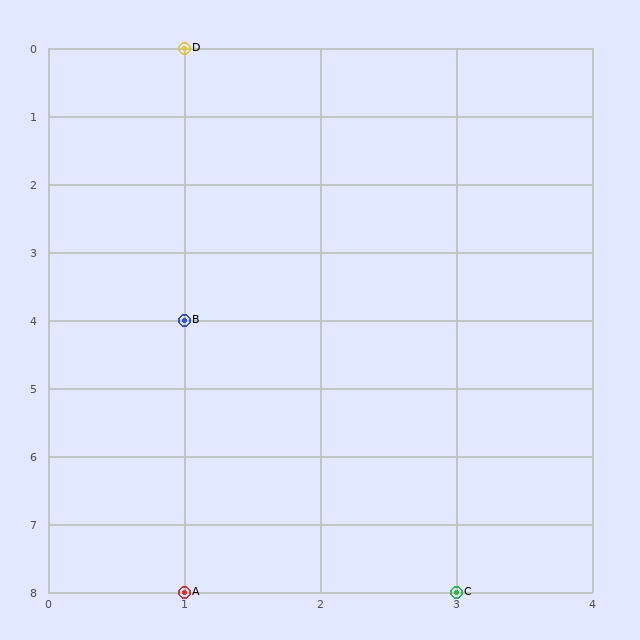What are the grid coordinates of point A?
Point A is at grid coordinates (1, 8).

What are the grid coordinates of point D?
Point D is at grid coordinates (1, 0).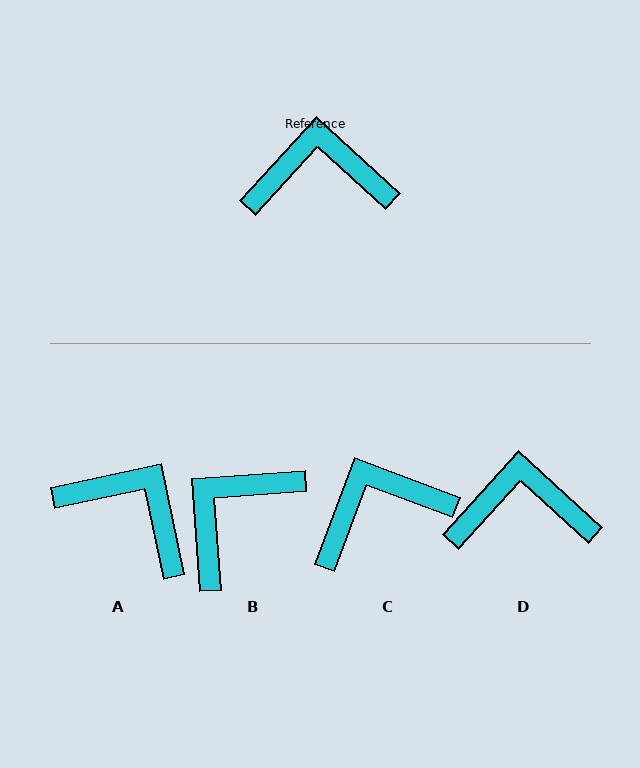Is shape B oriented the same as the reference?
No, it is off by about 47 degrees.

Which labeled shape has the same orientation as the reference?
D.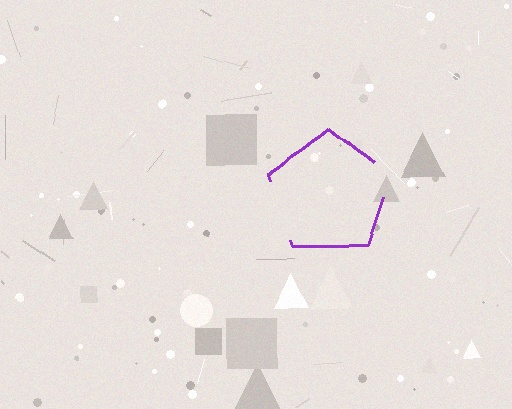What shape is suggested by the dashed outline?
The dashed outline suggests a pentagon.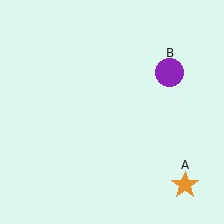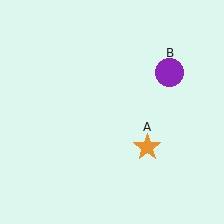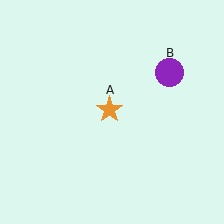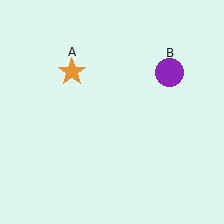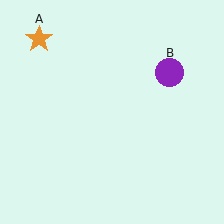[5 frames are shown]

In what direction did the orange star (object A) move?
The orange star (object A) moved up and to the left.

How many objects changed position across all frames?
1 object changed position: orange star (object A).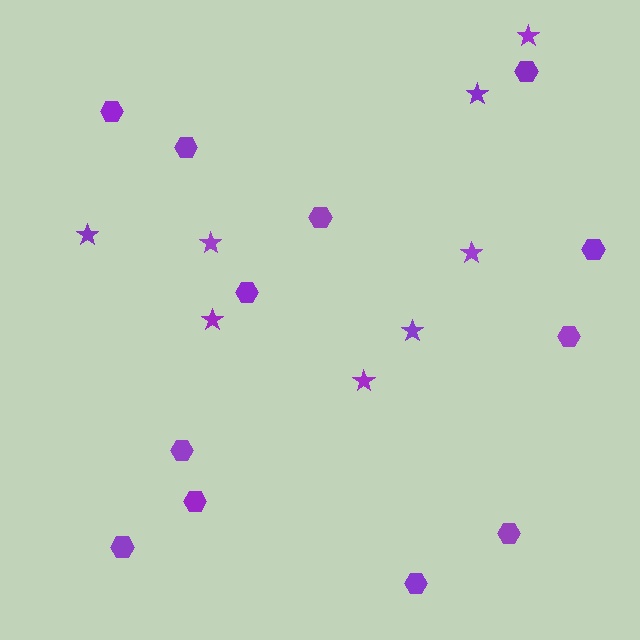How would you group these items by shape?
There are 2 groups: one group of stars (8) and one group of hexagons (12).